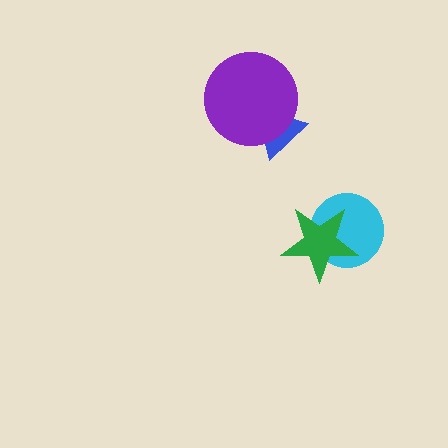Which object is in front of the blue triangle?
The purple circle is in front of the blue triangle.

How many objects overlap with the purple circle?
1 object overlaps with the purple circle.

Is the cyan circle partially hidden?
Yes, it is partially covered by another shape.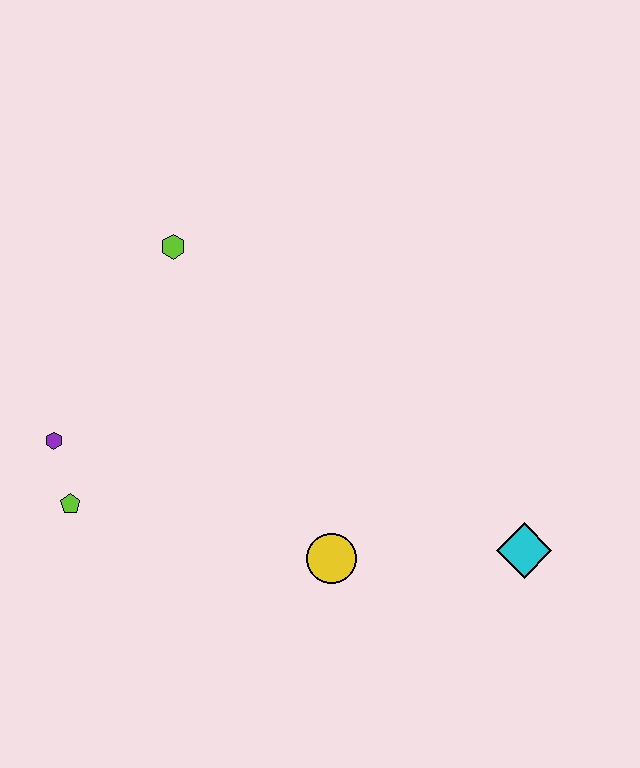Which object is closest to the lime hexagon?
The purple hexagon is closest to the lime hexagon.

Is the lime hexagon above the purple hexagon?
Yes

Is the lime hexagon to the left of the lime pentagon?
No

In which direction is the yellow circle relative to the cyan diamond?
The yellow circle is to the left of the cyan diamond.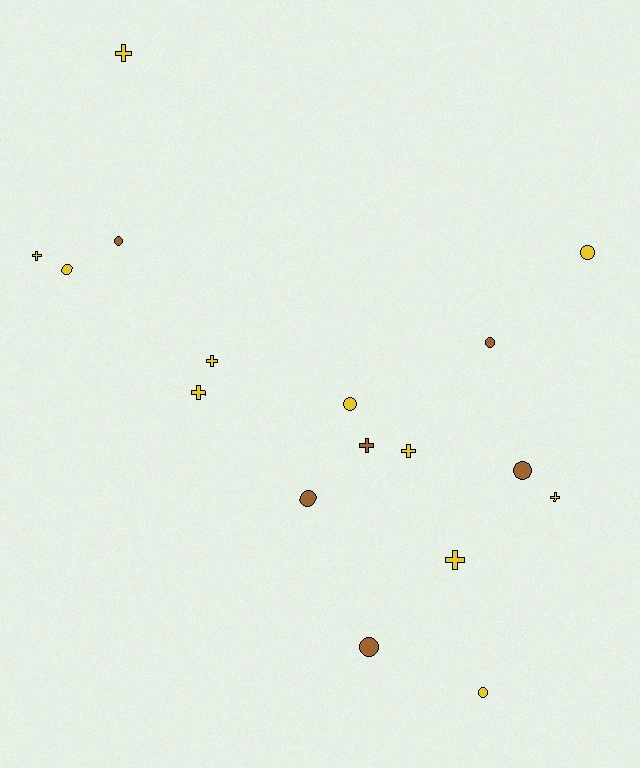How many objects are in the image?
There are 17 objects.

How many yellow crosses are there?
There are 7 yellow crosses.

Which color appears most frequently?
Yellow, with 11 objects.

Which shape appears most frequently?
Circle, with 9 objects.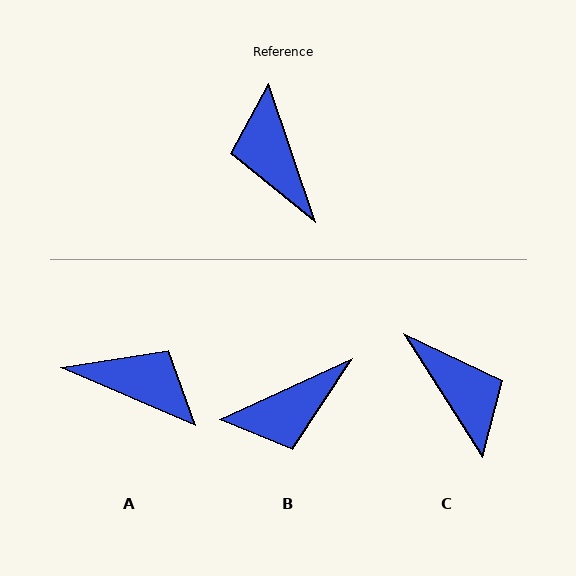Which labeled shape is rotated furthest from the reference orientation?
C, about 166 degrees away.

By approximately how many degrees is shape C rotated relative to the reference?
Approximately 166 degrees clockwise.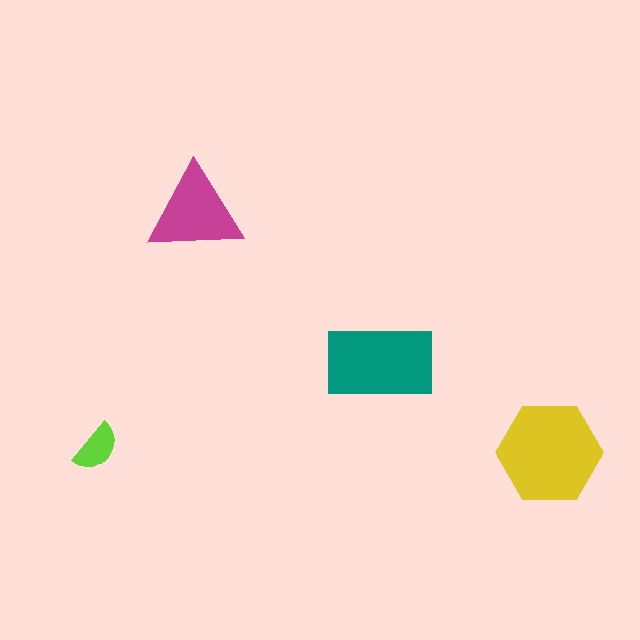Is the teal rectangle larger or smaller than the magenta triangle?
Larger.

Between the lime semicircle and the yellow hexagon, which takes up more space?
The yellow hexagon.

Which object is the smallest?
The lime semicircle.